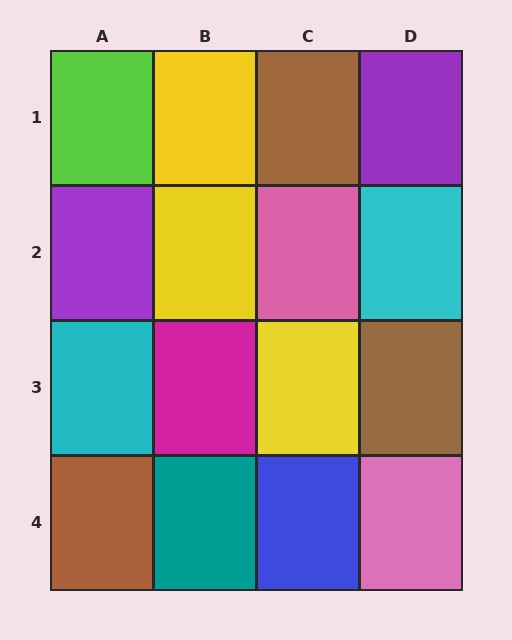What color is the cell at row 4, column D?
Pink.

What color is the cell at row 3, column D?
Brown.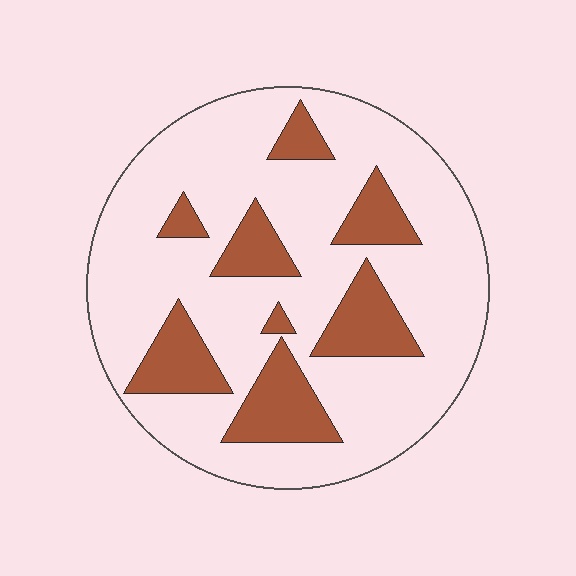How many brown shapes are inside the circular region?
8.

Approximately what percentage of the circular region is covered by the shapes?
Approximately 25%.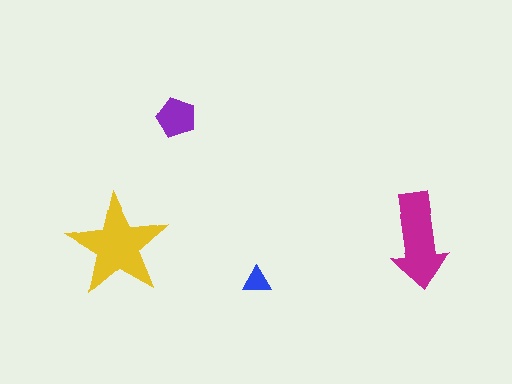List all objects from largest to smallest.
The yellow star, the magenta arrow, the purple pentagon, the blue triangle.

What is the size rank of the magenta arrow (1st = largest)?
2nd.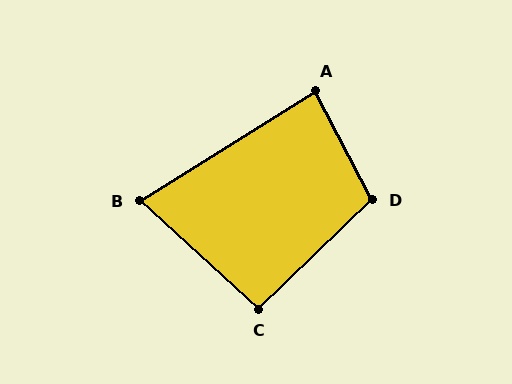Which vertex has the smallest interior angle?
B, at approximately 74 degrees.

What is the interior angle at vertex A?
Approximately 86 degrees (approximately right).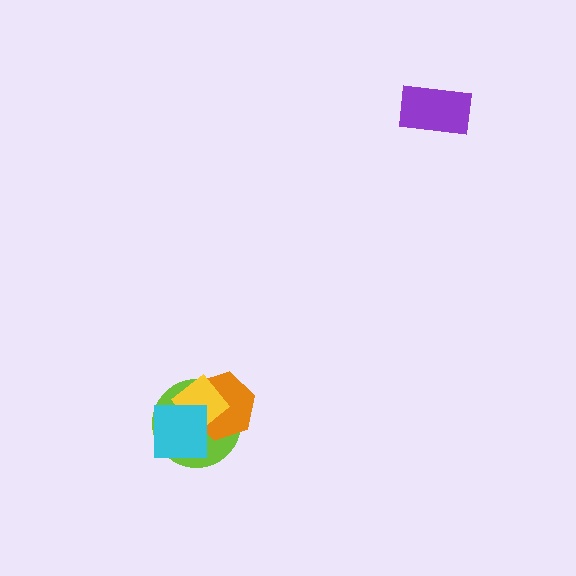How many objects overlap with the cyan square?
3 objects overlap with the cyan square.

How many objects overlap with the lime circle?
3 objects overlap with the lime circle.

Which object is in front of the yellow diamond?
The cyan square is in front of the yellow diamond.